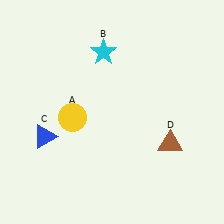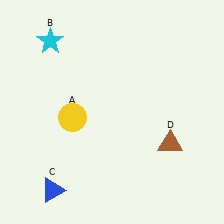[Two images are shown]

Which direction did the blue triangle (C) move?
The blue triangle (C) moved down.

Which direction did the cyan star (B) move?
The cyan star (B) moved left.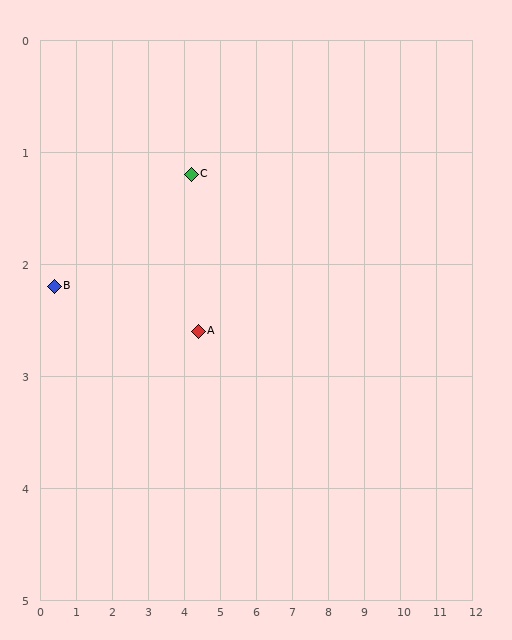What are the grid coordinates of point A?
Point A is at approximately (4.4, 2.6).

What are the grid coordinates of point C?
Point C is at approximately (4.2, 1.2).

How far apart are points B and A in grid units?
Points B and A are about 4.0 grid units apart.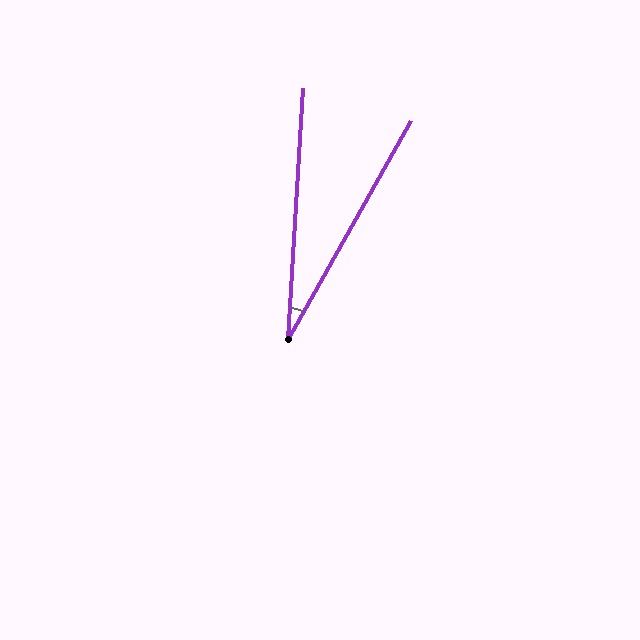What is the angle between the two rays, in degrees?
Approximately 26 degrees.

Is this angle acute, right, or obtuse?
It is acute.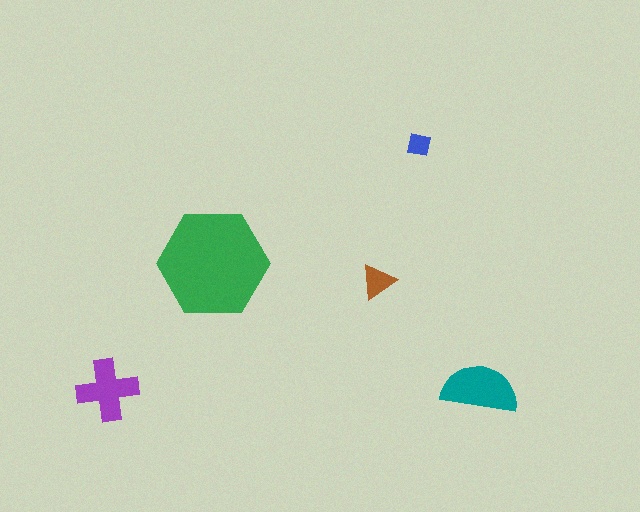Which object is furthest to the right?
The teal semicircle is rightmost.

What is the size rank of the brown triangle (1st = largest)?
4th.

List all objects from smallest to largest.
The blue square, the brown triangle, the purple cross, the teal semicircle, the green hexagon.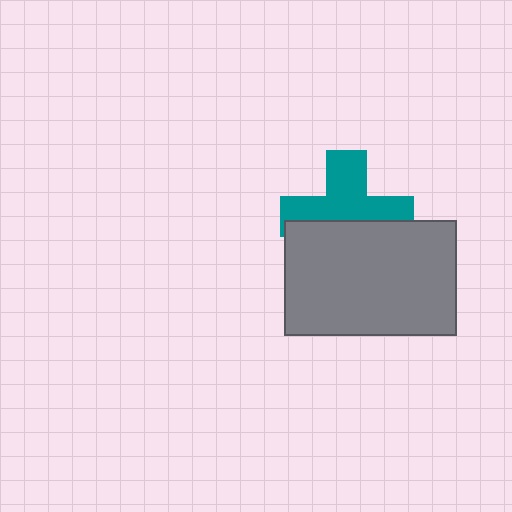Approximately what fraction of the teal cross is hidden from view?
Roughly 45% of the teal cross is hidden behind the gray rectangle.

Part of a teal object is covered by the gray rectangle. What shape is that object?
It is a cross.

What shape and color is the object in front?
The object in front is a gray rectangle.